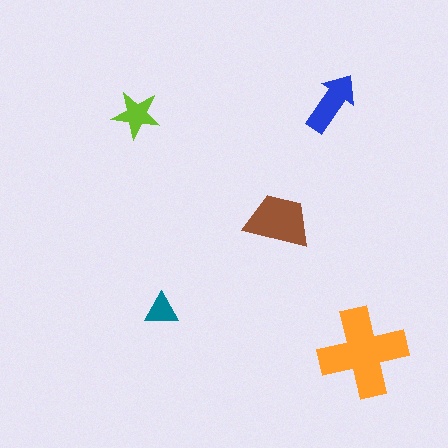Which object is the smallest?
The teal triangle.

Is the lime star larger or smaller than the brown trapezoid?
Smaller.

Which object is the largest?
The orange cross.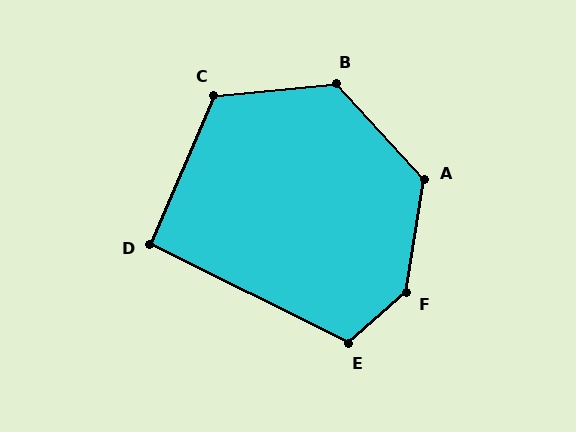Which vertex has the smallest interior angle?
D, at approximately 93 degrees.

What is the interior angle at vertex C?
Approximately 119 degrees (obtuse).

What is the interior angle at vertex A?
Approximately 129 degrees (obtuse).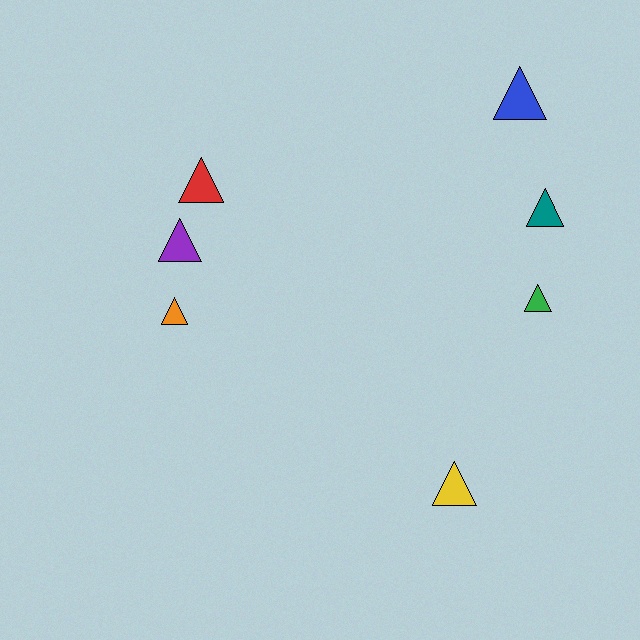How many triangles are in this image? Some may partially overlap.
There are 7 triangles.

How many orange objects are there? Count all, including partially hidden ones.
There is 1 orange object.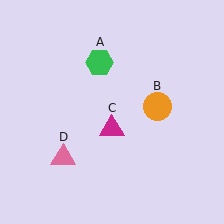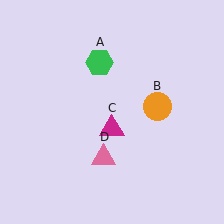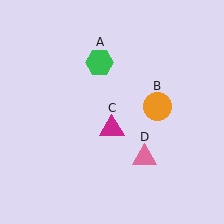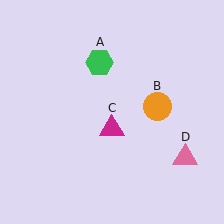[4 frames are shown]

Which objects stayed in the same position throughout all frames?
Green hexagon (object A) and orange circle (object B) and magenta triangle (object C) remained stationary.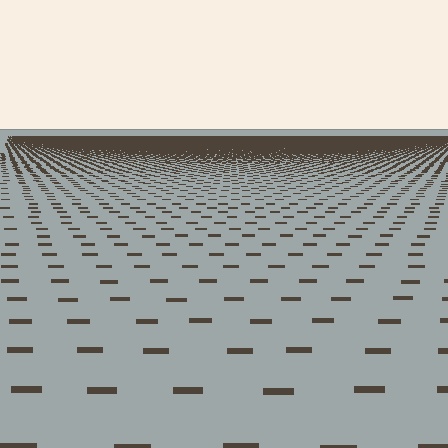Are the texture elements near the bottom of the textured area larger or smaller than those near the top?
Larger. Near the bottom, elements are closer to the viewer and appear at a bigger on-screen size.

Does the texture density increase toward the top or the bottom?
Density increases toward the top.